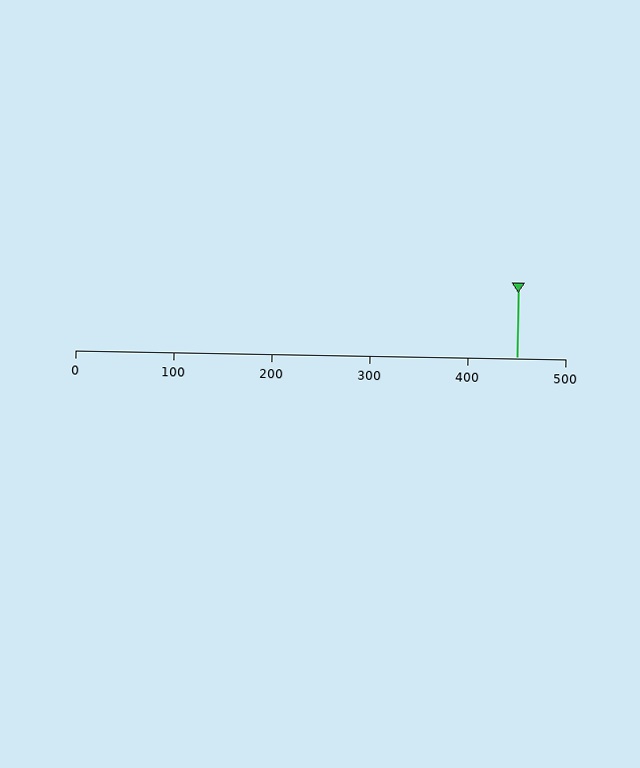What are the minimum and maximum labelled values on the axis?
The axis runs from 0 to 500.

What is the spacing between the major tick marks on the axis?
The major ticks are spaced 100 apart.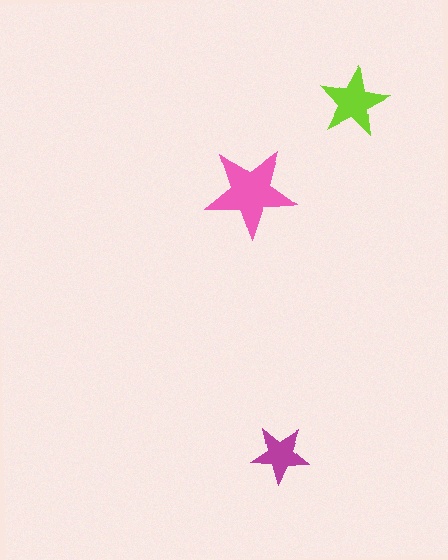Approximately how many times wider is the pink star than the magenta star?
About 1.5 times wider.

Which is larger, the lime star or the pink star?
The pink one.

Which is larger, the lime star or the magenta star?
The lime one.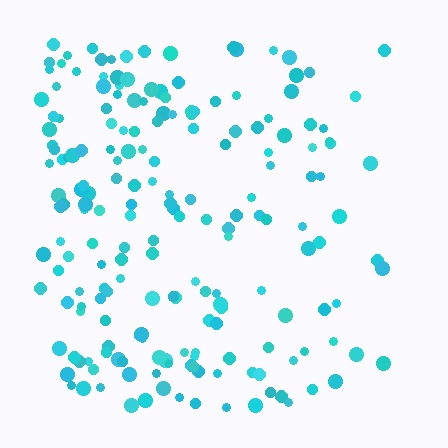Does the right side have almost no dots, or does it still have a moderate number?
Still a moderate number, just noticeably fewer than the left.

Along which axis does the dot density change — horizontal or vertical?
Horizontal.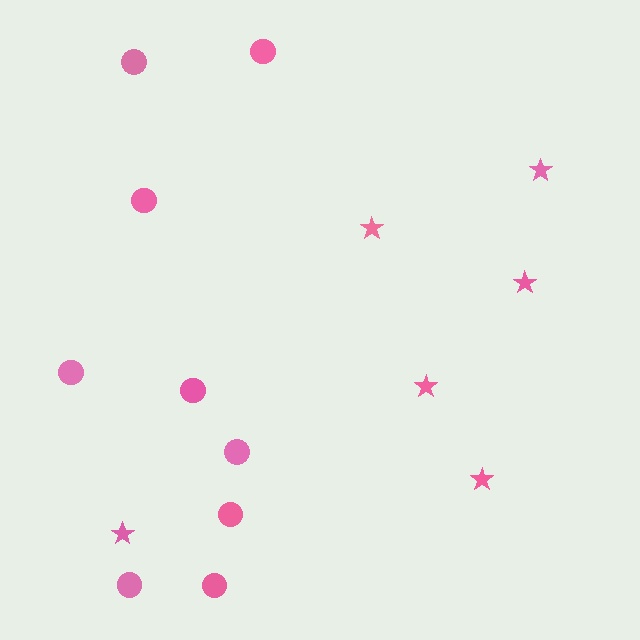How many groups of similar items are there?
There are 2 groups: one group of circles (9) and one group of stars (6).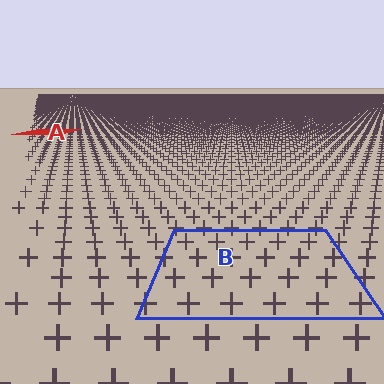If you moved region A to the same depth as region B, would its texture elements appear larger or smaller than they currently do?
They would appear larger. At a closer depth, the same texture elements are projected at a bigger on-screen size.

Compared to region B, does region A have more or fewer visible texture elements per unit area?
Region A has more texture elements per unit area — they are packed more densely because it is farther away.